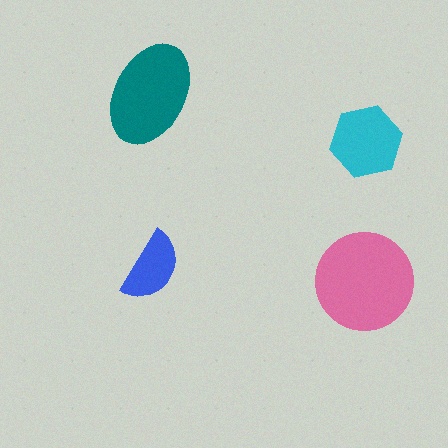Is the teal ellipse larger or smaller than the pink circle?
Smaller.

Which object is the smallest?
The blue semicircle.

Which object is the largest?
The pink circle.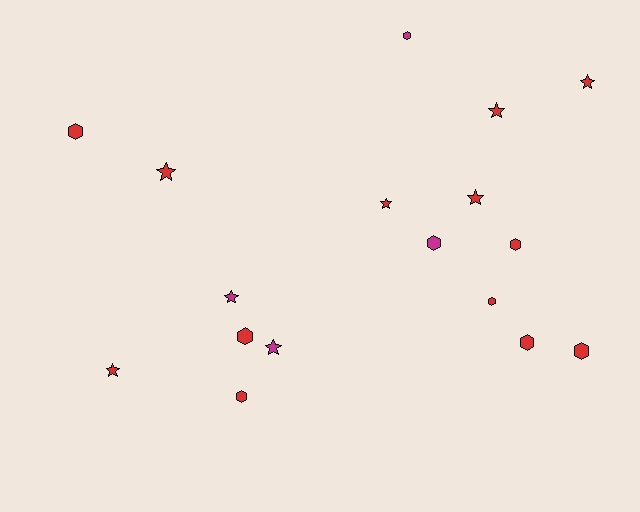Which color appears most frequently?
Red, with 13 objects.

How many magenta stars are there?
There are 2 magenta stars.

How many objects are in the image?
There are 17 objects.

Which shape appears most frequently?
Hexagon, with 9 objects.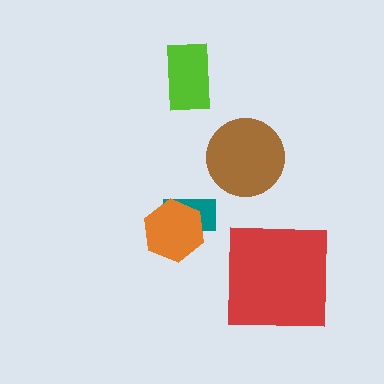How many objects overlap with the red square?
0 objects overlap with the red square.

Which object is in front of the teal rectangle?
The orange hexagon is in front of the teal rectangle.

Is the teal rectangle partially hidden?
Yes, it is partially covered by another shape.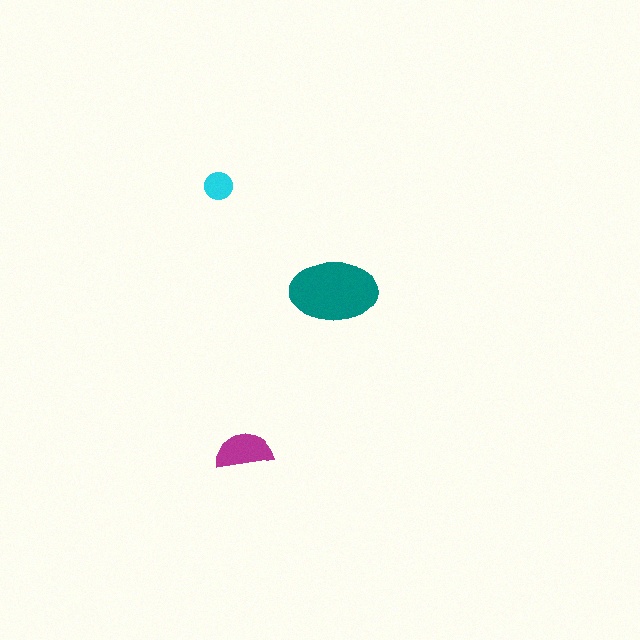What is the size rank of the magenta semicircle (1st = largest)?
2nd.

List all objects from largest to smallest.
The teal ellipse, the magenta semicircle, the cyan circle.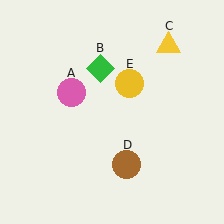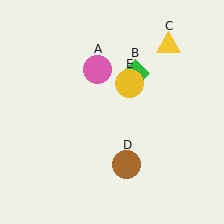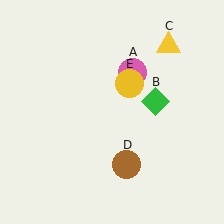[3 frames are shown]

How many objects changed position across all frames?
2 objects changed position: pink circle (object A), green diamond (object B).